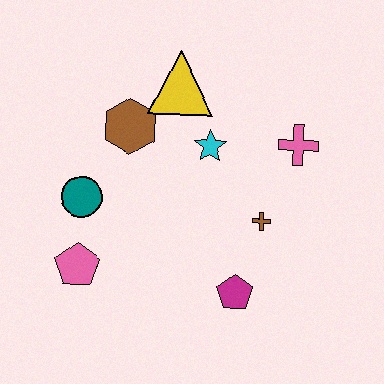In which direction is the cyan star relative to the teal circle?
The cyan star is to the right of the teal circle.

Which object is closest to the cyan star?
The yellow triangle is closest to the cyan star.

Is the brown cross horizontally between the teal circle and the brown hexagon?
No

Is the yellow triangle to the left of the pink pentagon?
No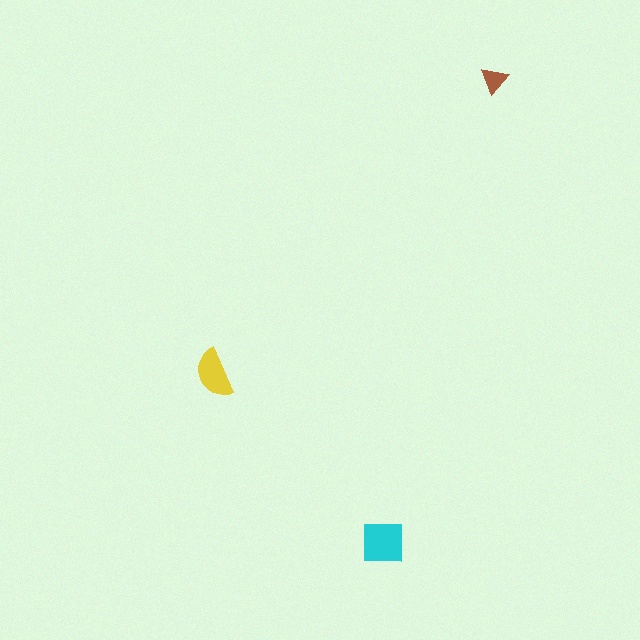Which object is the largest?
The cyan square.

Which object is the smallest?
The brown triangle.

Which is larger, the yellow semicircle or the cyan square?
The cyan square.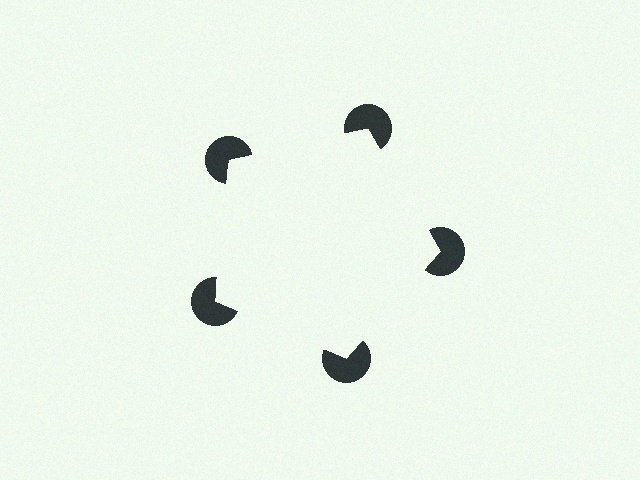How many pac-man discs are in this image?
There are 5 — one at each vertex of the illusory pentagon.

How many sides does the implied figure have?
5 sides.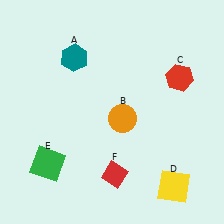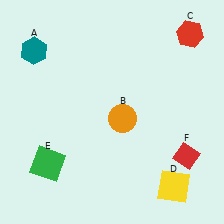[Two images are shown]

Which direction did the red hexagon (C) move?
The red hexagon (C) moved up.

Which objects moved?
The objects that moved are: the teal hexagon (A), the red hexagon (C), the red diamond (F).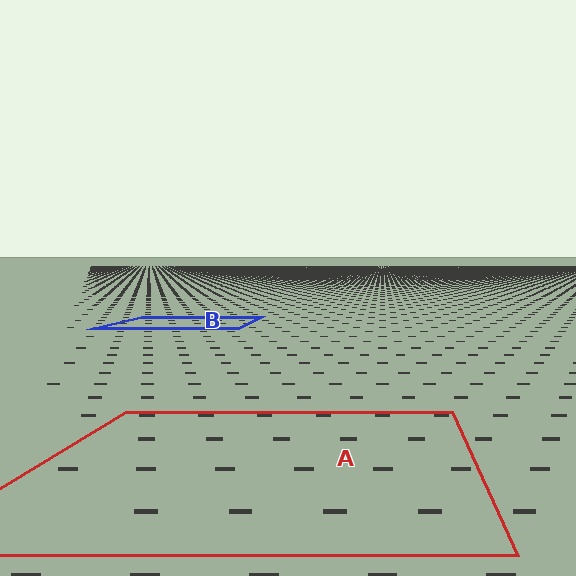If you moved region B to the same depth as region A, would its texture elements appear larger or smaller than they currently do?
They would appear larger. At a closer depth, the same texture elements are projected at a bigger on-screen size.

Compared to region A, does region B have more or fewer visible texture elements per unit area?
Region B has more texture elements per unit area — they are packed more densely because it is farther away.